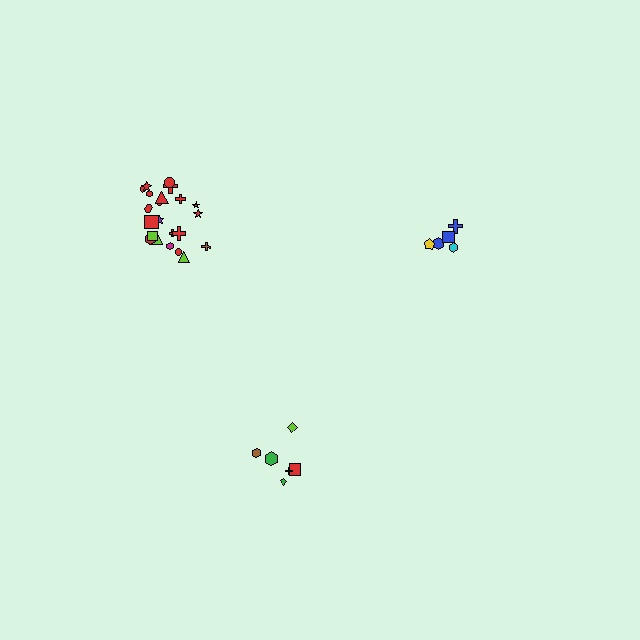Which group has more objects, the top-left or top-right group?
The top-left group.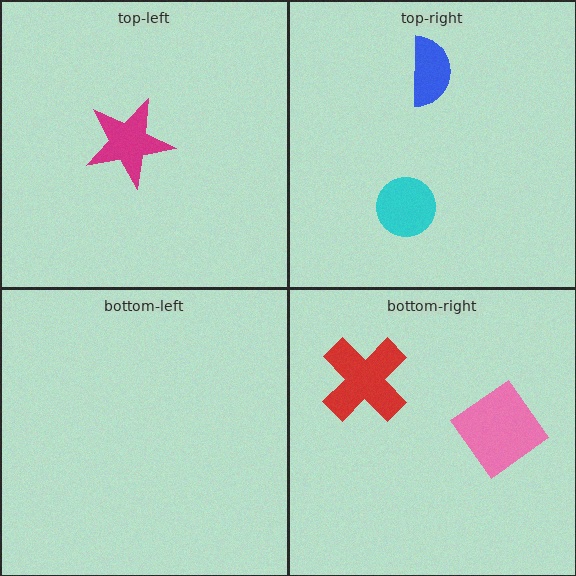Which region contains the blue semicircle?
The top-right region.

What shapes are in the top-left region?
The magenta star.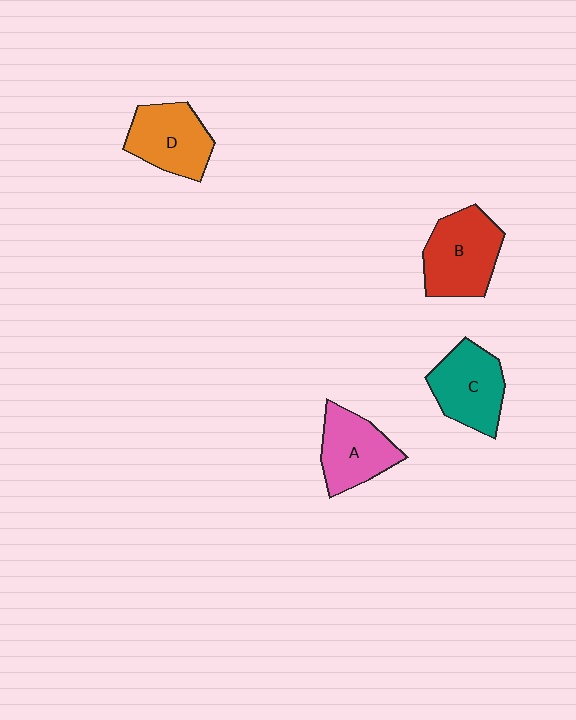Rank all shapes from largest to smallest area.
From largest to smallest: B (red), C (teal), D (orange), A (pink).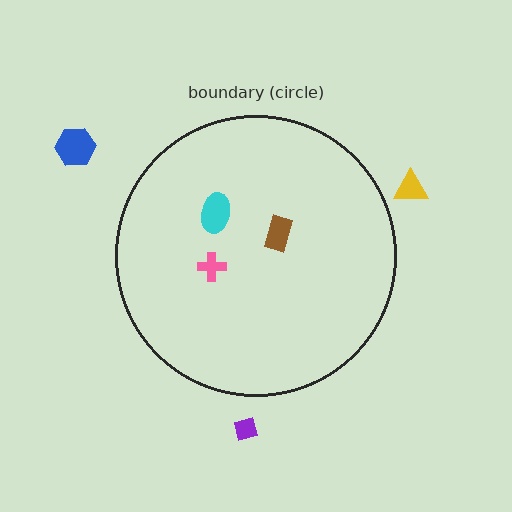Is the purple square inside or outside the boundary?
Outside.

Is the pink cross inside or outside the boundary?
Inside.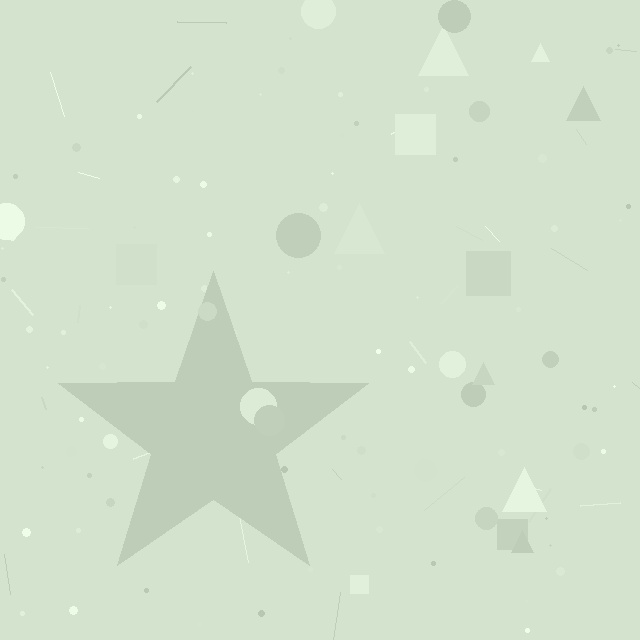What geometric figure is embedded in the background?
A star is embedded in the background.